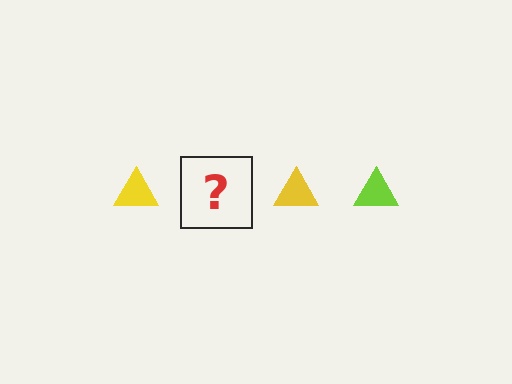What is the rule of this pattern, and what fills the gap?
The rule is that the pattern cycles through yellow, lime triangles. The gap should be filled with a lime triangle.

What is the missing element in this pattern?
The missing element is a lime triangle.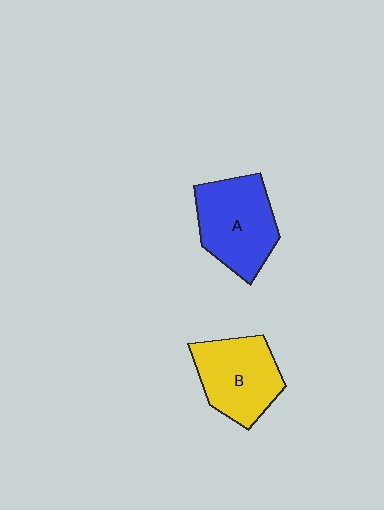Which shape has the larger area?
Shape A (blue).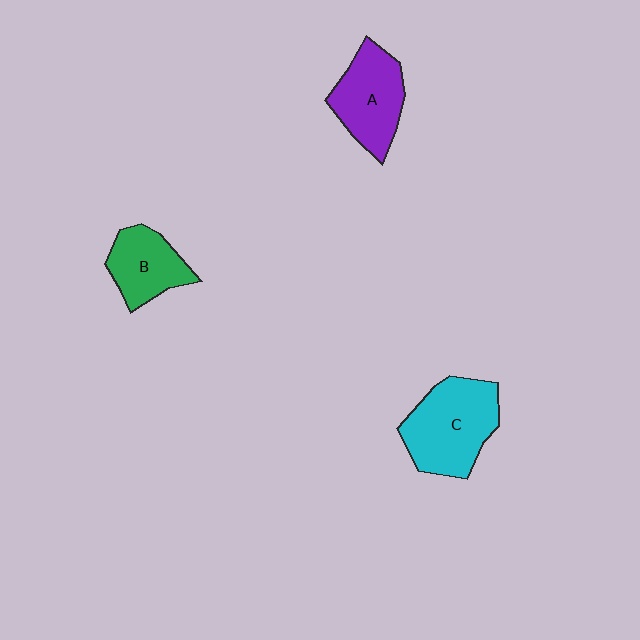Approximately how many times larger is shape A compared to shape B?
Approximately 1.2 times.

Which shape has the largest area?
Shape C (cyan).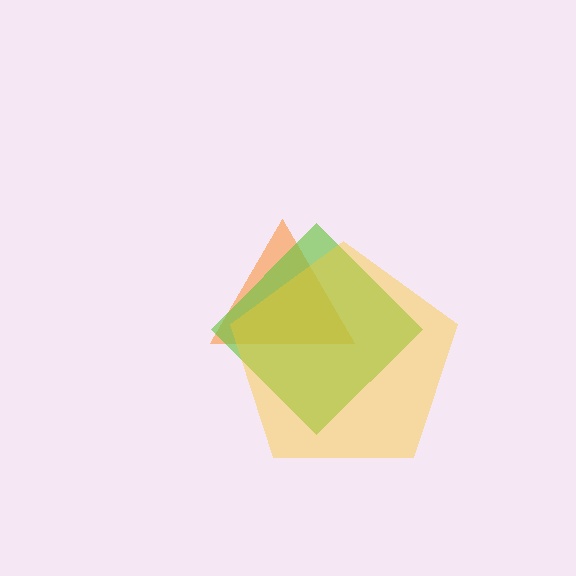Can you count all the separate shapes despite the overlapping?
Yes, there are 3 separate shapes.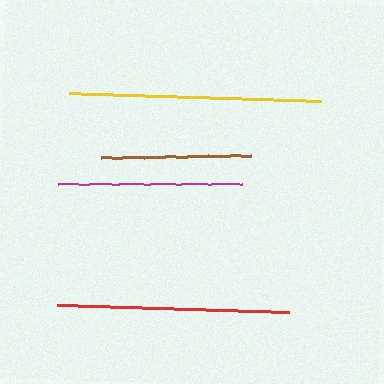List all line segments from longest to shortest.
From longest to shortest: yellow, red, magenta, brown.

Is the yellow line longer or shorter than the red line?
The yellow line is longer than the red line.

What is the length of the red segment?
The red segment is approximately 232 pixels long.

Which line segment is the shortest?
The brown line is the shortest at approximately 150 pixels.